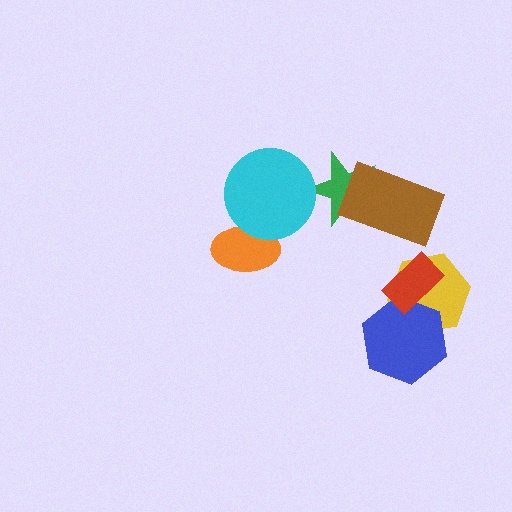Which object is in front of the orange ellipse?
The cyan circle is in front of the orange ellipse.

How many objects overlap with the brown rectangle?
1 object overlaps with the brown rectangle.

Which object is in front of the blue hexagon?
The red rectangle is in front of the blue hexagon.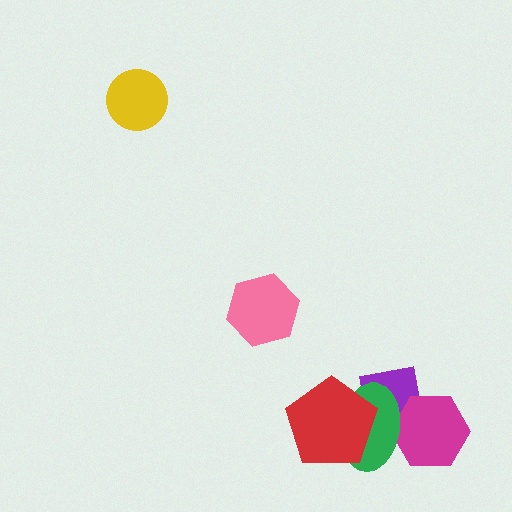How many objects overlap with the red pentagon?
2 objects overlap with the red pentagon.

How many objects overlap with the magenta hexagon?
2 objects overlap with the magenta hexagon.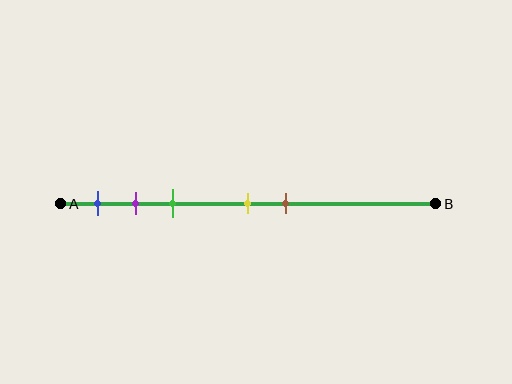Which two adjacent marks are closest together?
The purple and green marks are the closest adjacent pair.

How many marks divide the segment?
There are 5 marks dividing the segment.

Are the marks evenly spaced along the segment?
No, the marks are not evenly spaced.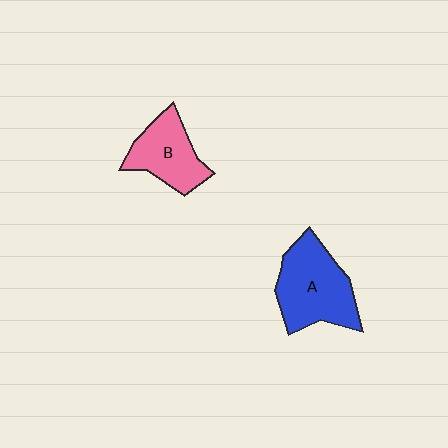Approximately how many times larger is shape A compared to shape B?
Approximately 1.4 times.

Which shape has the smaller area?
Shape B (pink).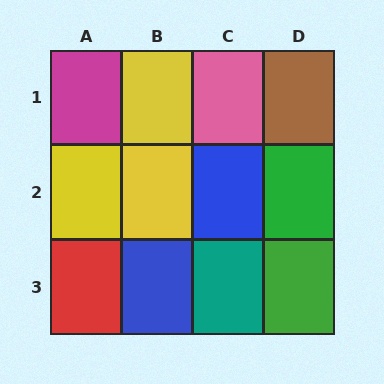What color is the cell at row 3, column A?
Red.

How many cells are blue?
2 cells are blue.